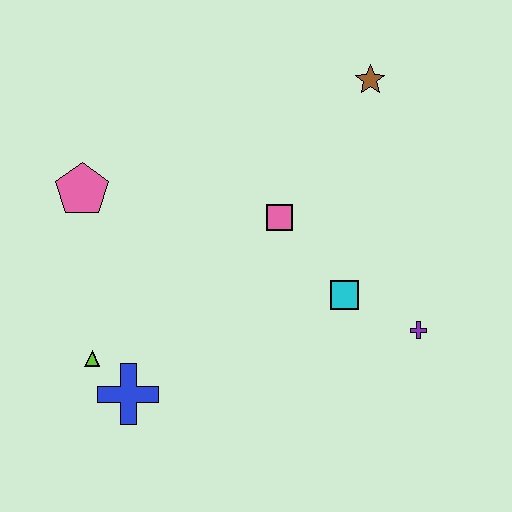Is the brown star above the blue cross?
Yes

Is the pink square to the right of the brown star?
No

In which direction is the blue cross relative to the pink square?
The blue cross is below the pink square.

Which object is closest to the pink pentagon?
The lime triangle is closest to the pink pentagon.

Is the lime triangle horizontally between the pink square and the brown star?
No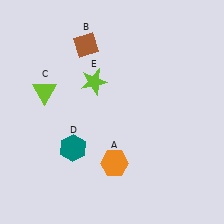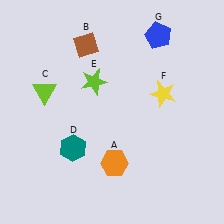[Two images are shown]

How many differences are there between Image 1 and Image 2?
There are 2 differences between the two images.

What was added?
A yellow star (F), a blue pentagon (G) were added in Image 2.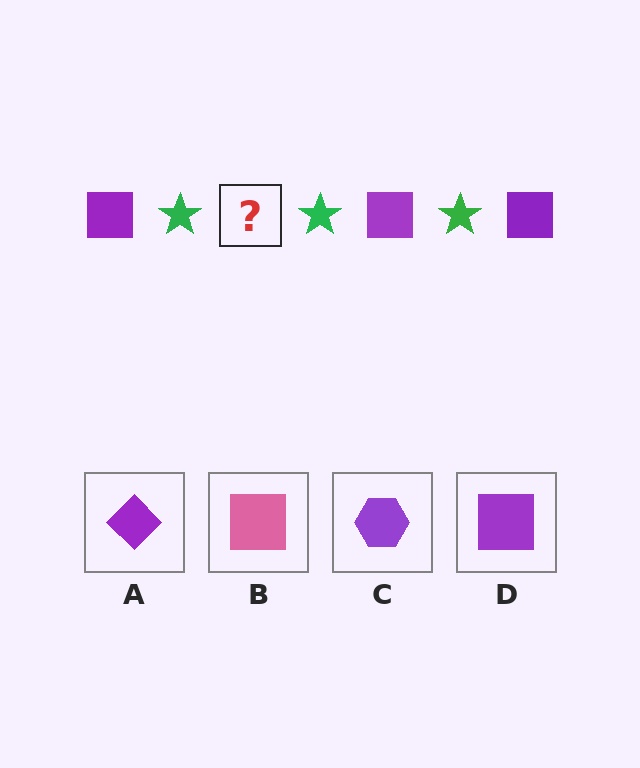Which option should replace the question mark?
Option D.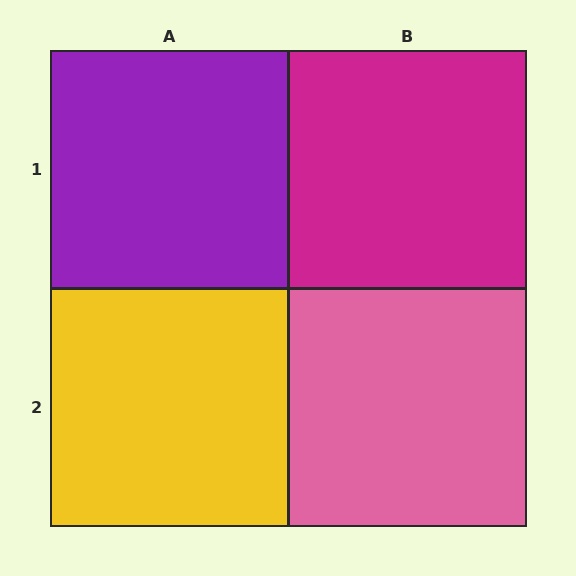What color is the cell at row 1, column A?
Purple.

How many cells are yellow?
1 cell is yellow.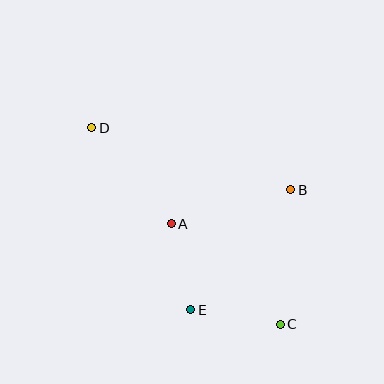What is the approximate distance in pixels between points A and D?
The distance between A and D is approximately 124 pixels.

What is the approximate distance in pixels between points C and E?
The distance between C and E is approximately 91 pixels.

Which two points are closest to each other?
Points A and E are closest to each other.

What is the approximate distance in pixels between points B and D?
The distance between B and D is approximately 208 pixels.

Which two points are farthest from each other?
Points C and D are farthest from each other.